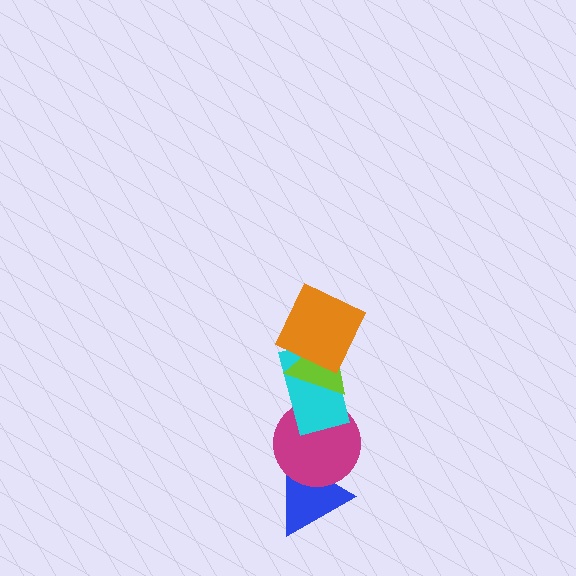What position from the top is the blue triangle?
The blue triangle is 5th from the top.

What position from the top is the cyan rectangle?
The cyan rectangle is 3rd from the top.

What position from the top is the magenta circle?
The magenta circle is 4th from the top.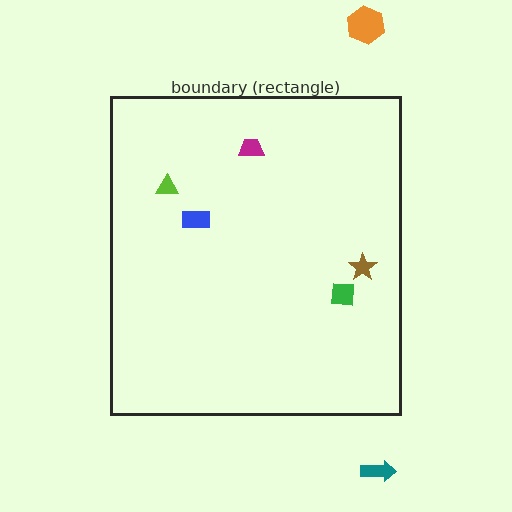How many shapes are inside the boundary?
5 inside, 2 outside.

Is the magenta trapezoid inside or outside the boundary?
Inside.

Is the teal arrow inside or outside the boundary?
Outside.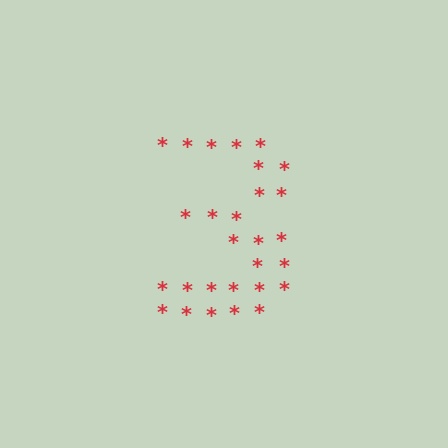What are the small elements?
The small elements are asterisks.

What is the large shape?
The large shape is the digit 3.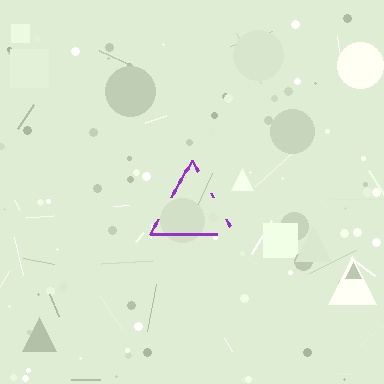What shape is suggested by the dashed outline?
The dashed outline suggests a triangle.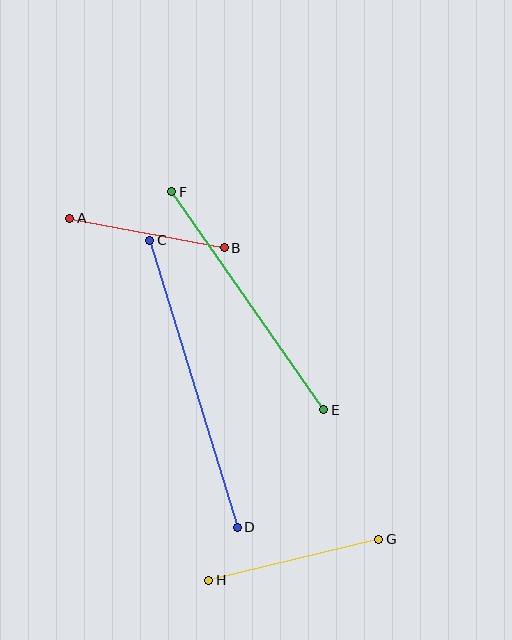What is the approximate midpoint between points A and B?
The midpoint is at approximately (147, 233) pixels.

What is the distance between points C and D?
The distance is approximately 300 pixels.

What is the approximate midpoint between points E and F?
The midpoint is at approximately (248, 301) pixels.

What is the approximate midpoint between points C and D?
The midpoint is at approximately (194, 384) pixels.